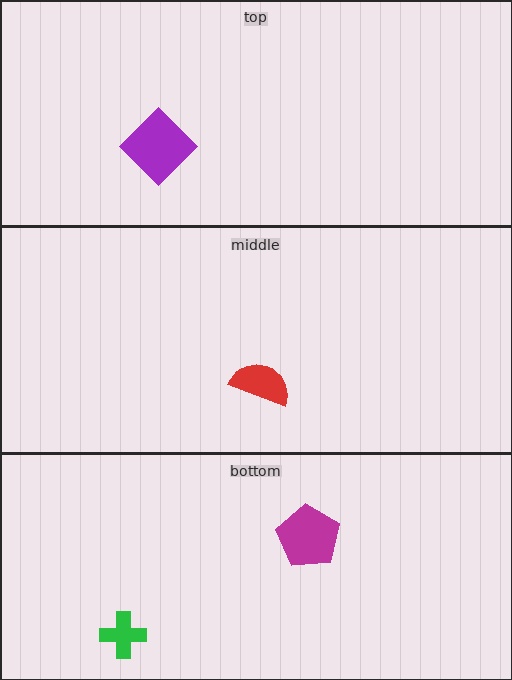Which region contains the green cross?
The bottom region.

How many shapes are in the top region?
1.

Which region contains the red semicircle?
The middle region.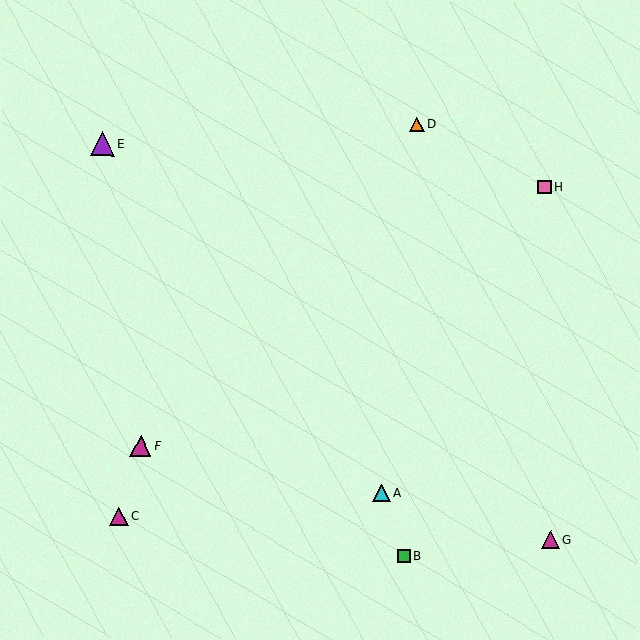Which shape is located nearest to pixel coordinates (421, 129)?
The orange triangle (labeled D) at (417, 124) is nearest to that location.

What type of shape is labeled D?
Shape D is an orange triangle.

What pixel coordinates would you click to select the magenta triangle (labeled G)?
Click at (551, 539) to select the magenta triangle G.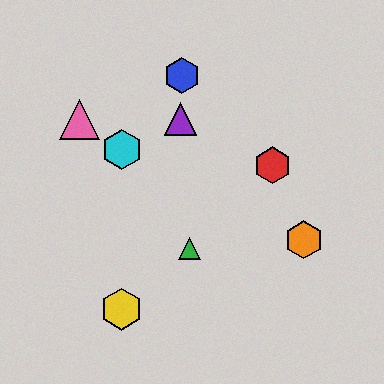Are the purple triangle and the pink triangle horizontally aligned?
Yes, both are at y≈119.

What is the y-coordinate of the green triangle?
The green triangle is at y≈249.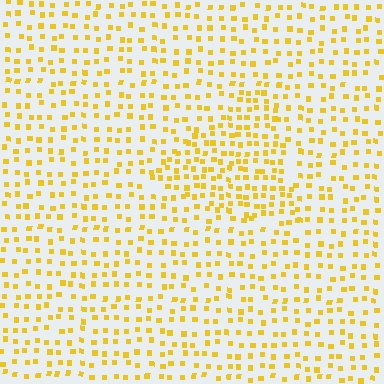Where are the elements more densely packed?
The elements are more densely packed inside the triangle boundary.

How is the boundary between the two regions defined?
The boundary is defined by a change in element density (approximately 1.7x ratio). All elements are the same color, size, and shape.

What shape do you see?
I see a triangle.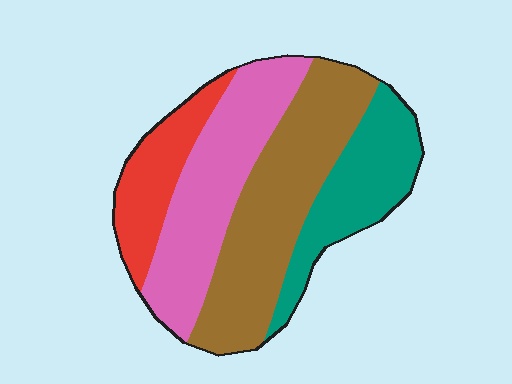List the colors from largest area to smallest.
From largest to smallest: brown, pink, teal, red.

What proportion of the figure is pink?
Pink takes up between a sixth and a third of the figure.